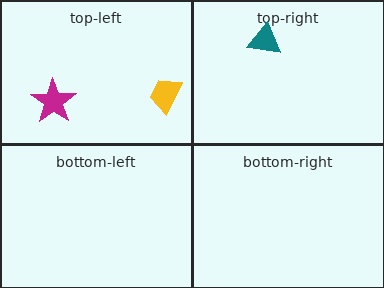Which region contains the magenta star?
The top-left region.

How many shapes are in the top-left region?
2.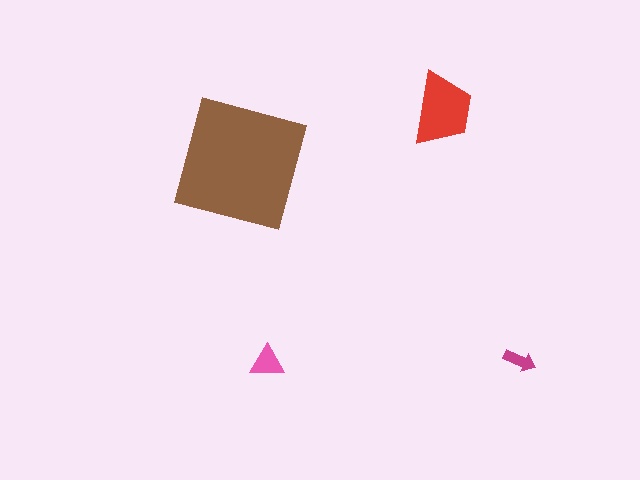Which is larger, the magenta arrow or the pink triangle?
The pink triangle.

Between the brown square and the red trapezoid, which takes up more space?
The brown square.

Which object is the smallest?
The magenta arrow.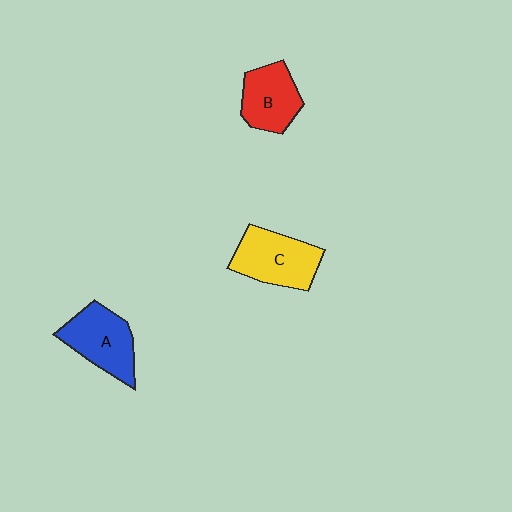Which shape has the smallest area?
Shape B (red).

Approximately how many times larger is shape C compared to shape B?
Approximately 1.2 times.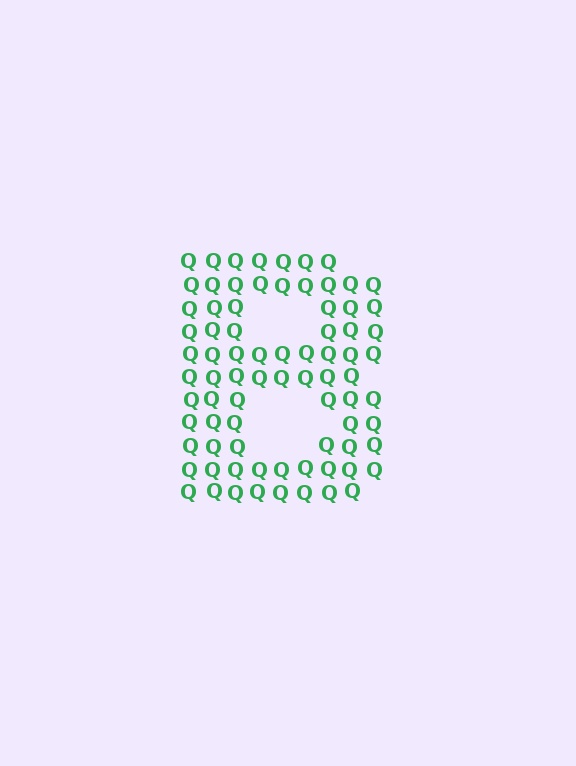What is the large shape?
The large shape is the letter B.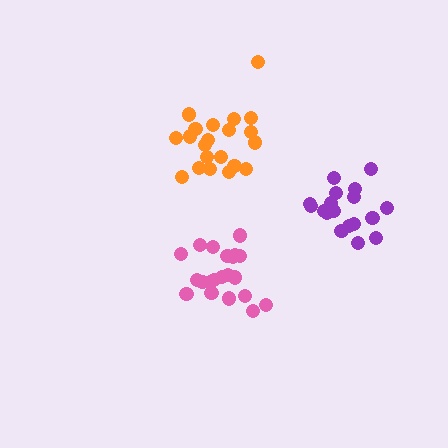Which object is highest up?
The orange cluster is topmost.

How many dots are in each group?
Group 1: 18 dots, Group 2: 21 dots, Group 3: 21 dots (60 total).